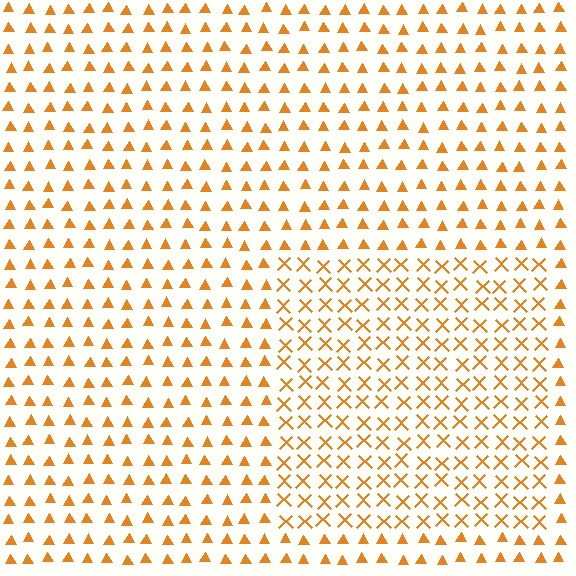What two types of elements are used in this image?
The image uses X marks inside the rectangle region and triangles outside it.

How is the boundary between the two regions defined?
The boundary is defined by a change in element shape: X marks inside vs. triangles outside. All elements share the same color and spacing.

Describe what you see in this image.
The image is filled with small orange elements arranged in a uniform grid. A rectangle-shaped region contains X marks, while the surrounding area contains triangles. The boundary is defined purely by the change in element shape.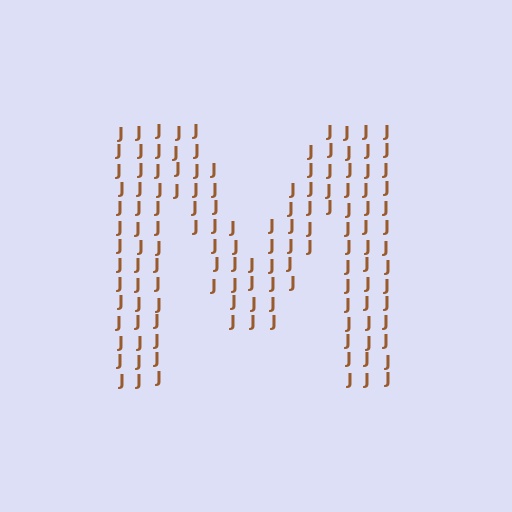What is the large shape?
The large shape is the letter M.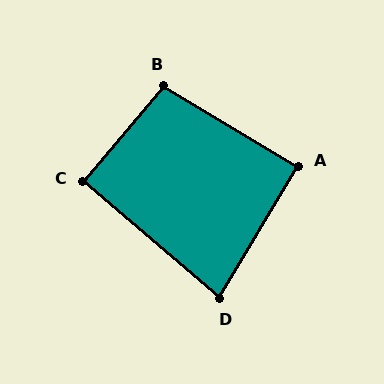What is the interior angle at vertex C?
Approximately 90 degrees (approximately right).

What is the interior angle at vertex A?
Approximately 90 degrees (approximately right).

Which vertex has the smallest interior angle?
D, at approximately 80 degrees.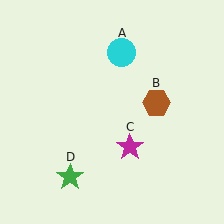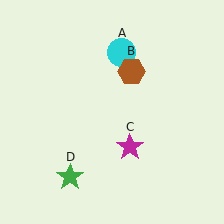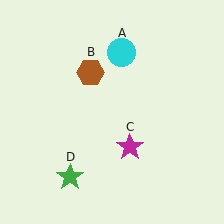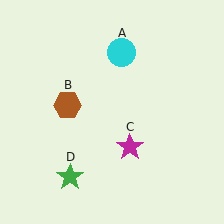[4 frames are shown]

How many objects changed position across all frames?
1 object changed position: brown hexagon (object B).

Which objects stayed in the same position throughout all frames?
Cyan circle (object A) and magenta star (object C) and green star (object D) remained stationary.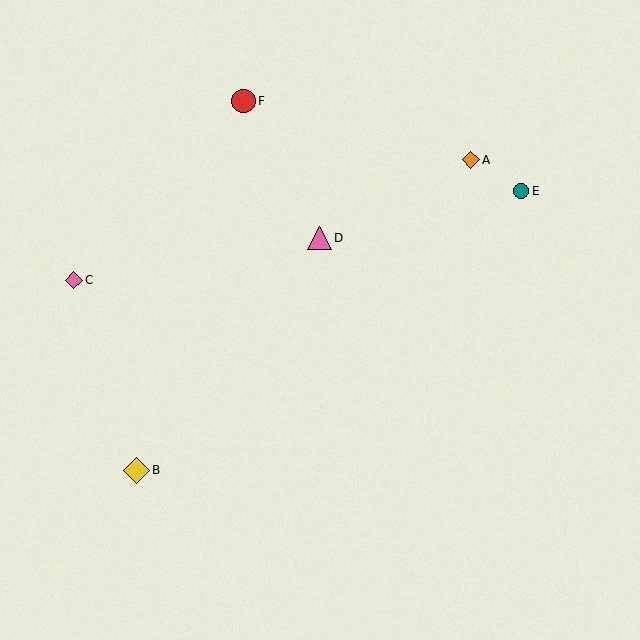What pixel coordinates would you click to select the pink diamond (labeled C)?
Click at (74, 280) to select the pink diamond C.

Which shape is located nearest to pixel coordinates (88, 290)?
The pink diamond (labeled C) at (74, 280) is nearest to that location.